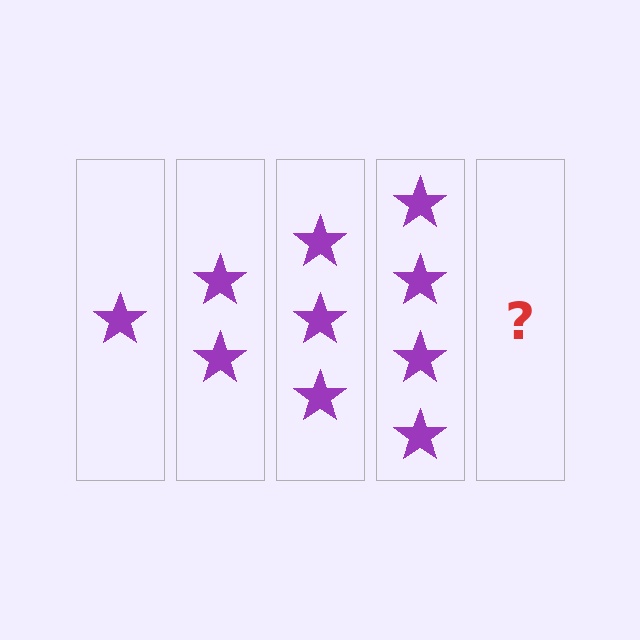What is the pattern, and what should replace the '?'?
The pattern is that each step adds one more star. The '?' should be 5 stars.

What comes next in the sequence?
The next element should be 5 stars.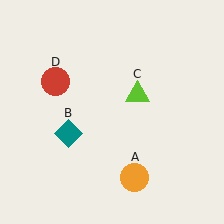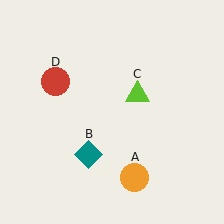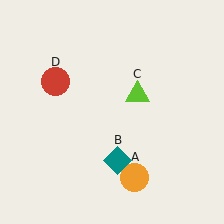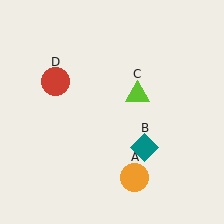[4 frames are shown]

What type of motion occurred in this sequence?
The teal diamond (object B) rotated counterclockwise around the center of the scene.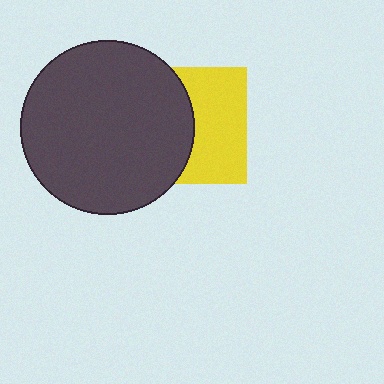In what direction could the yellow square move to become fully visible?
The yellow square could move right. That would shift it out from behind the dark gray circle entirely.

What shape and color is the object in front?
The object in front is a dark gray circle.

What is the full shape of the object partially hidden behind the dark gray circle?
The partially hidden object is a yellow square.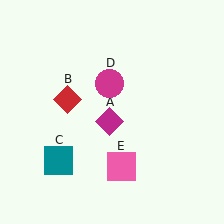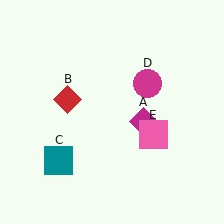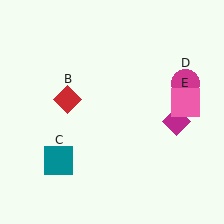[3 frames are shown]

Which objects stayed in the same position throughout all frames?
Red diamond (object B) and teal square (object C) remained stationary.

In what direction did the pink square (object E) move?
The pink square (object E) moved up and to the right.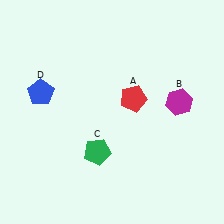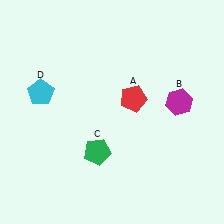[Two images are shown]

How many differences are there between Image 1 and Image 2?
There is 1 difference between the two images.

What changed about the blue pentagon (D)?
In Image 1, D is blue. In Image 2, it changed to cyan.